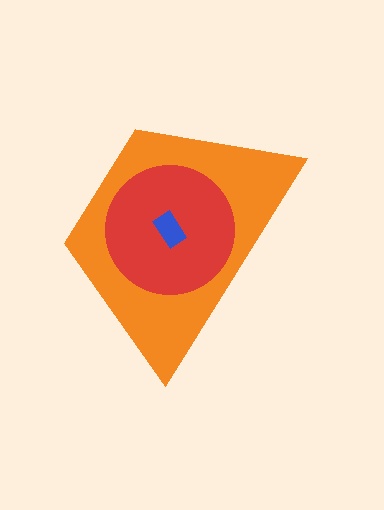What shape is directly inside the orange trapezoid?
The red circle.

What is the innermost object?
The blue rectangle.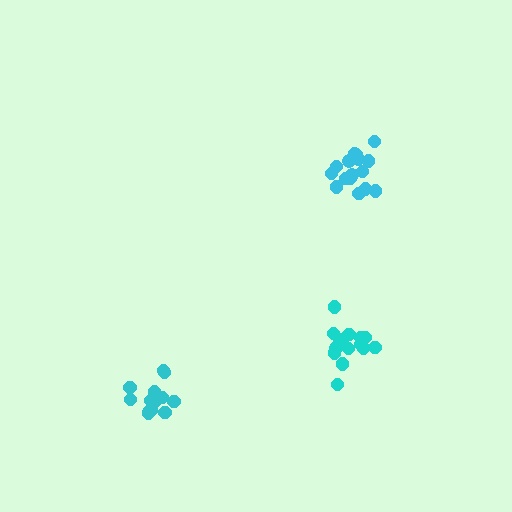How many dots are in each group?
Group 1: 15 dots, Group 2: 13 dots, Group 3: 16 dots (44 total).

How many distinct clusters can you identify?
There are 3 distinct clusters.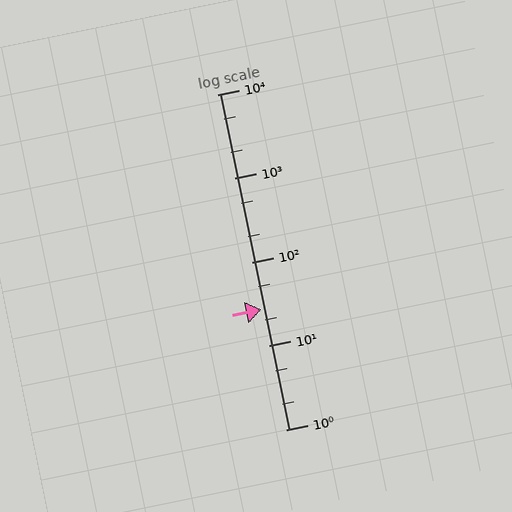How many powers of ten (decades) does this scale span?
The scale spans 4 decades, from 1 to 10000.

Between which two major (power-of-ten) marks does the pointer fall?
The pointer is between 10 and 100.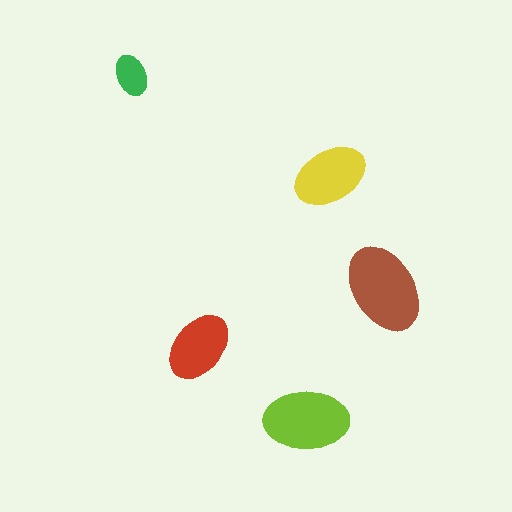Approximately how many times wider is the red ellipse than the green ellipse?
About 1.5 times wider.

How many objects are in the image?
There are 5 objects in the image.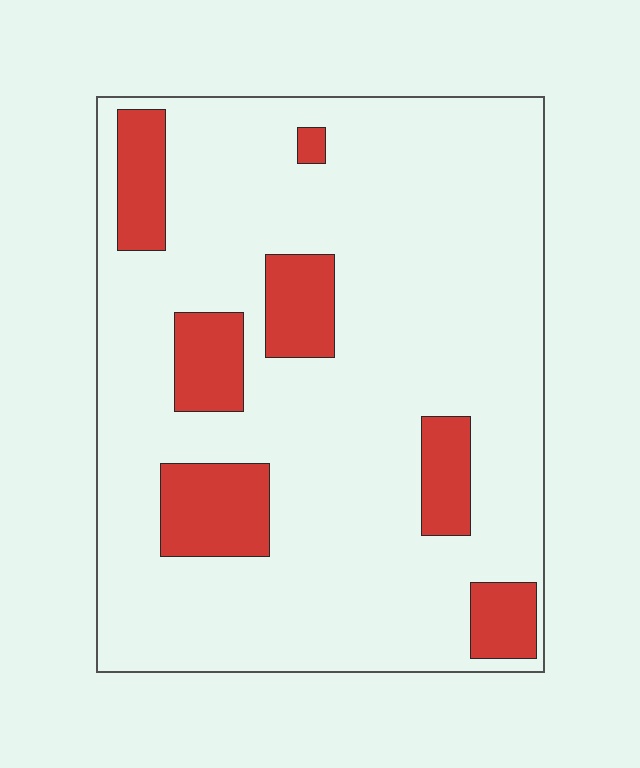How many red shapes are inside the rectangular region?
7.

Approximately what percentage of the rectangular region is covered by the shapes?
Approximately 15%.